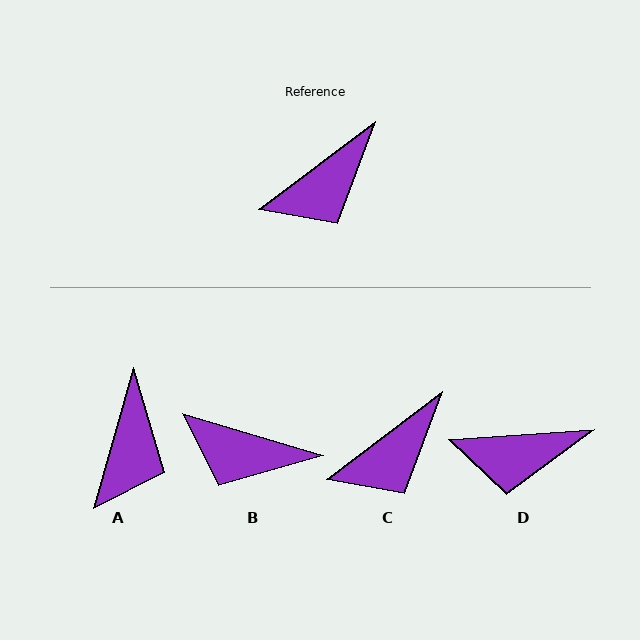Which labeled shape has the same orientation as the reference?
C.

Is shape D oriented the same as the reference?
No, it is off by about 33 degrees.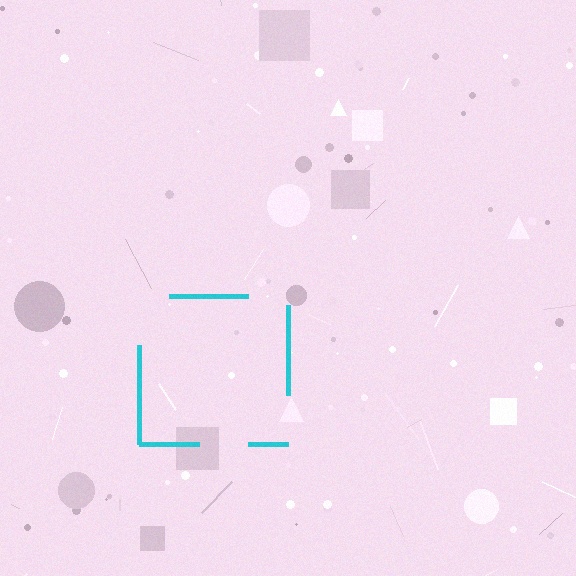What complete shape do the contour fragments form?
The contour fragments form a square.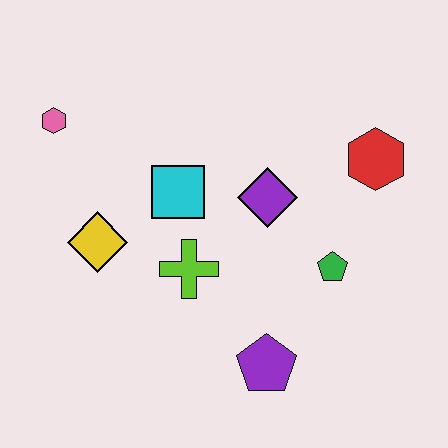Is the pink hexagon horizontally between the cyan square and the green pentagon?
No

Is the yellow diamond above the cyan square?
No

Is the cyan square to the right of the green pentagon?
No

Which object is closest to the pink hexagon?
The yellow diamond is closest to the pink hexagon.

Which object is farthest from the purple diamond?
The pink hexagon is farthest from the purple diamond.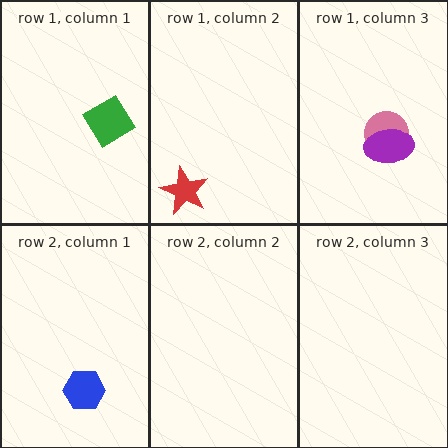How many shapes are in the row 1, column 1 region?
1.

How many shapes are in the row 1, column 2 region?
1.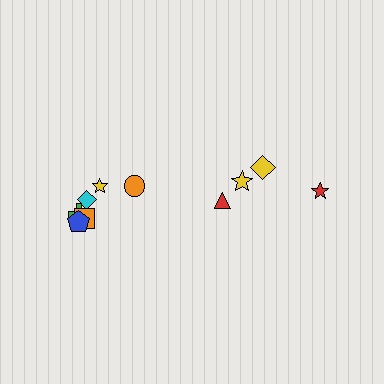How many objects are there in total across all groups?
There are 10 objects.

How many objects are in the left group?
There are 6 objects.